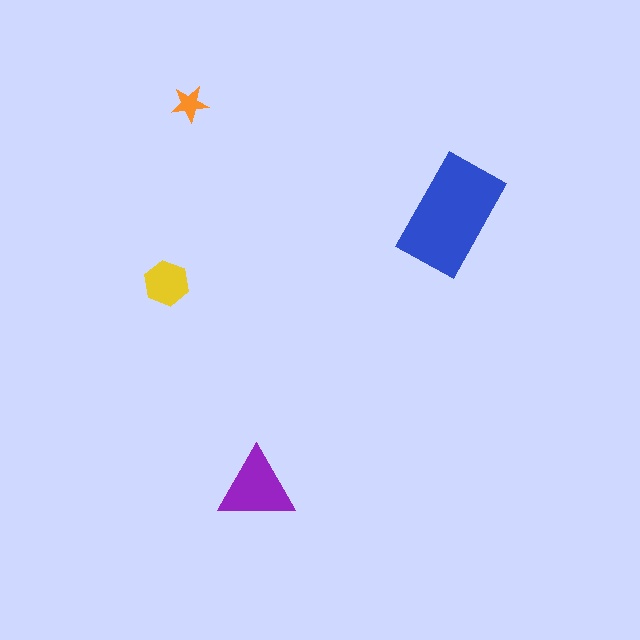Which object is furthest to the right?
The blue rectangle is rightmost.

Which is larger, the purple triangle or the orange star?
The purple triangle.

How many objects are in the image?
There are 4 objects in the image.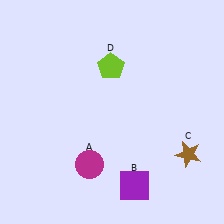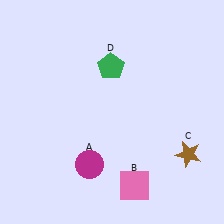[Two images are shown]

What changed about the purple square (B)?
In Image 1, B is purple. In Image 2, it changed to pink.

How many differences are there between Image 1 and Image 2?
There are 2 differences between the two images.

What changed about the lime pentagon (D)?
In Image 1, D is lime. In Image 2, it changed to green.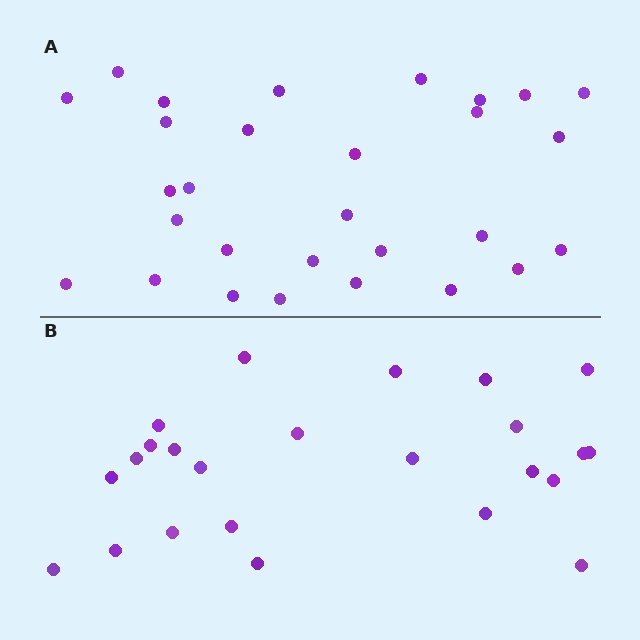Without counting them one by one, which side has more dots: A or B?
Region A (the top region) has more dots.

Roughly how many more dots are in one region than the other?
Region A has about 5 more dots than region B.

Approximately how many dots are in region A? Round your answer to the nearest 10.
About 30 dots. (The exact count is 29, which rounds to 30.)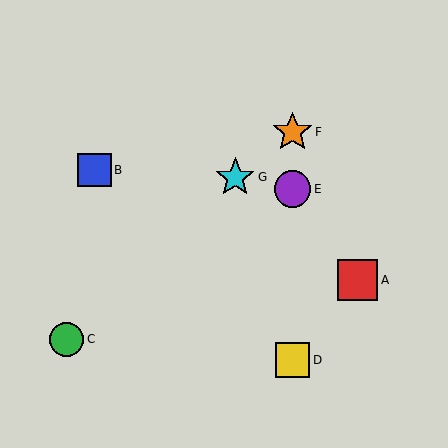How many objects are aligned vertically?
3 objects (D, E, F) are aligned vertically.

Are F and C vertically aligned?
No, F is at x≈293 and C is at x≈67.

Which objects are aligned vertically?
Objects D, E, F are aligned vertically.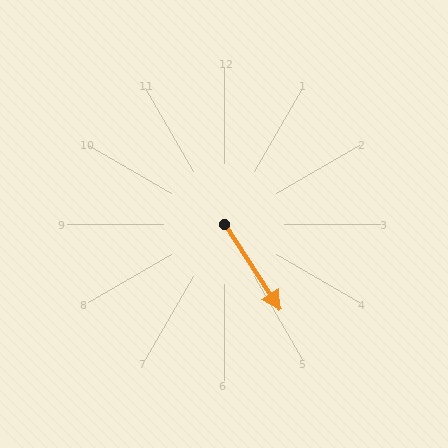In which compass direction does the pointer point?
Southeast.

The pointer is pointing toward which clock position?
Roughly 5 o'clock.